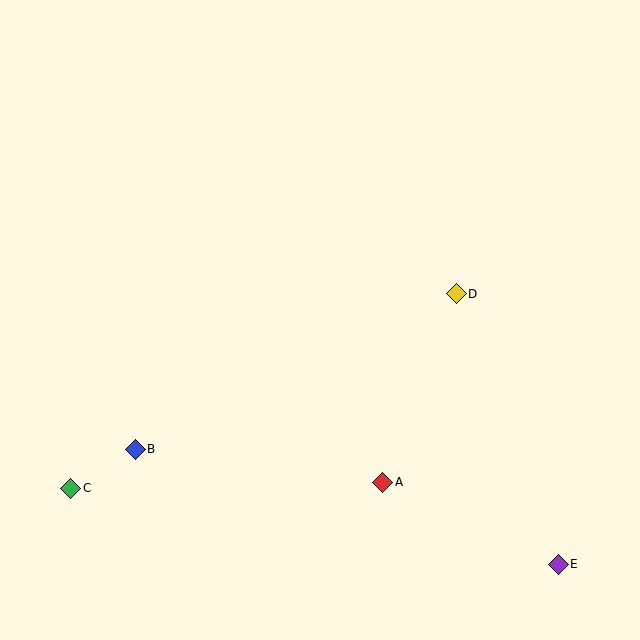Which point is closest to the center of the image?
Point D at (456, 294) is closest to the center.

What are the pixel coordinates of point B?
Point B is at (135, 449).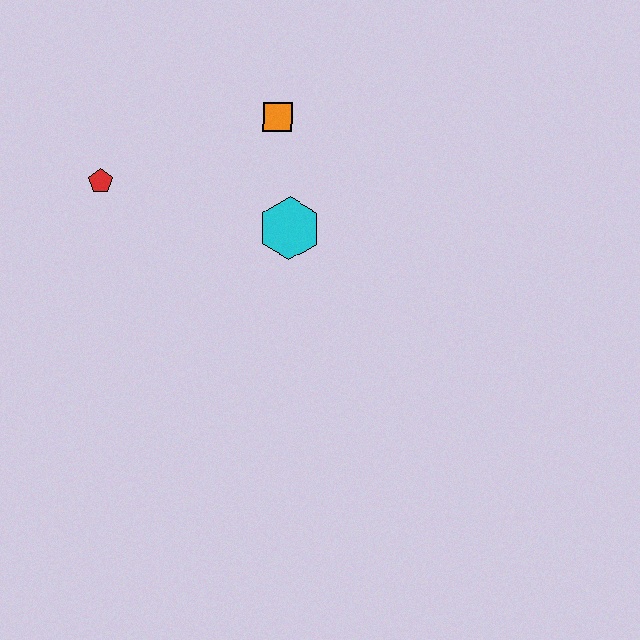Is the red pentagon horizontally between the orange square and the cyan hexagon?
No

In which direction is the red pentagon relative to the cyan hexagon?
The red pentagon is to the left of the cyan hexagon.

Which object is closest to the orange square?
The cyan hexagon is closest to the orange square.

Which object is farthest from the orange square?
The red pentagon is farthest from the orange square.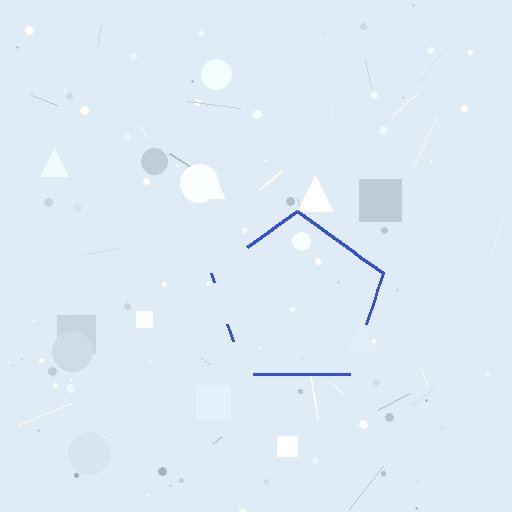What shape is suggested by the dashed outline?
The dashed outline suggests a pentagon.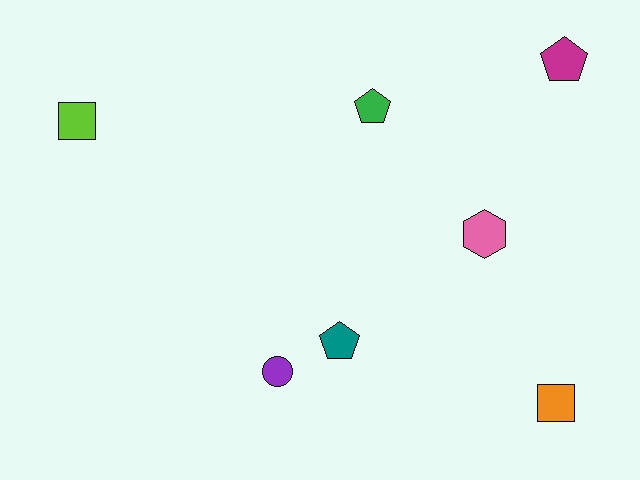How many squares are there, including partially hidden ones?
There are 2 squares.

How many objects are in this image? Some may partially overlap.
There are 7 objects.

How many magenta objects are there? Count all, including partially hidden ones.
There is 1 magenta object.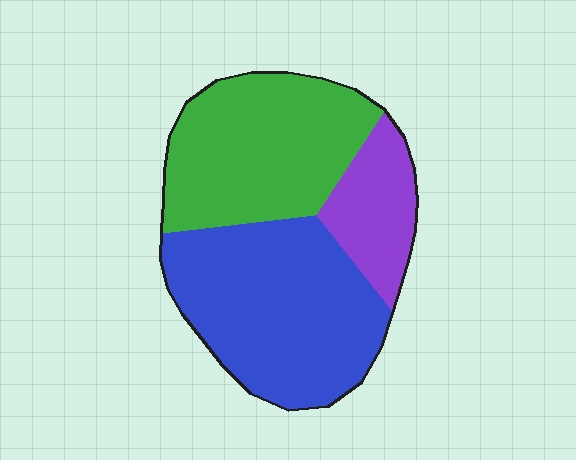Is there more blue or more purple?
Blue.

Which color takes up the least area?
Purple, at roughly 15%.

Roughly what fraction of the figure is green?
Green covers around 40% of the figure.